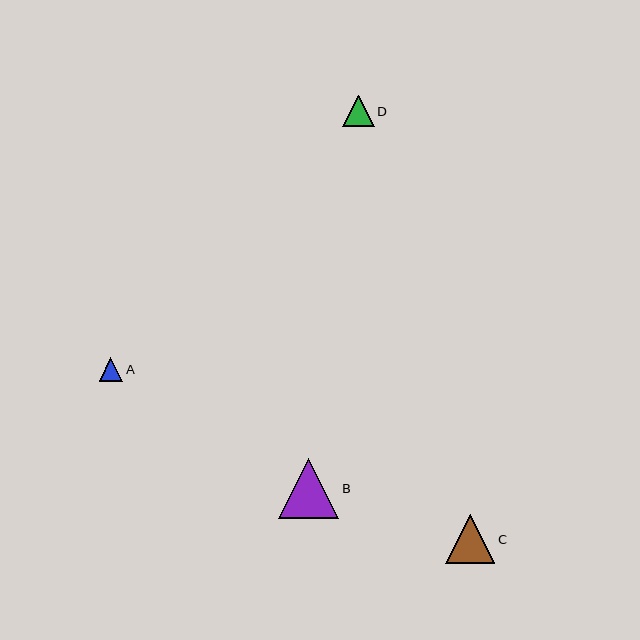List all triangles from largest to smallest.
From largest to smallest: B, C, D, A.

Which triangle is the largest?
Triangle B is the largest with a size of approximately 60 pixels.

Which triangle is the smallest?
Triangle A is the smallest with a size of approximately 23 pixels.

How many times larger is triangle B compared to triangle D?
Triangle B is approximately 1.9 times the size of triangle D.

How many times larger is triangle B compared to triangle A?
Triangle B is approximately 2.6 times the size of triangle A.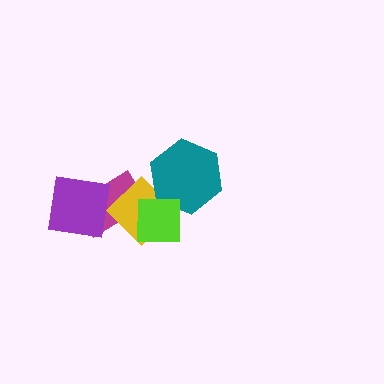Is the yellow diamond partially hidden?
Yes, it is partially covered by another shape.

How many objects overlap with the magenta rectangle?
3 objects overlap with the magenta rectangle.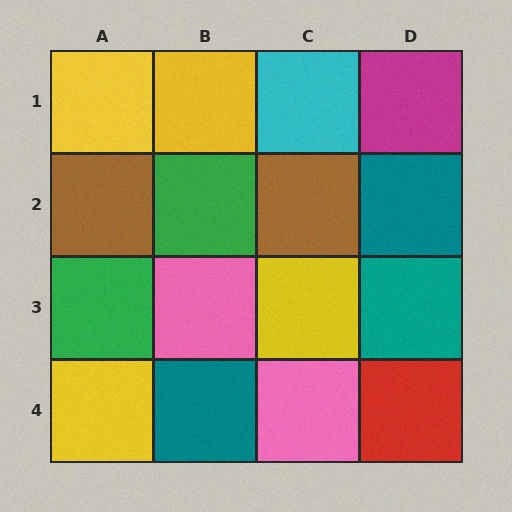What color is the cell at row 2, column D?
Teal.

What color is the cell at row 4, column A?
Yellow.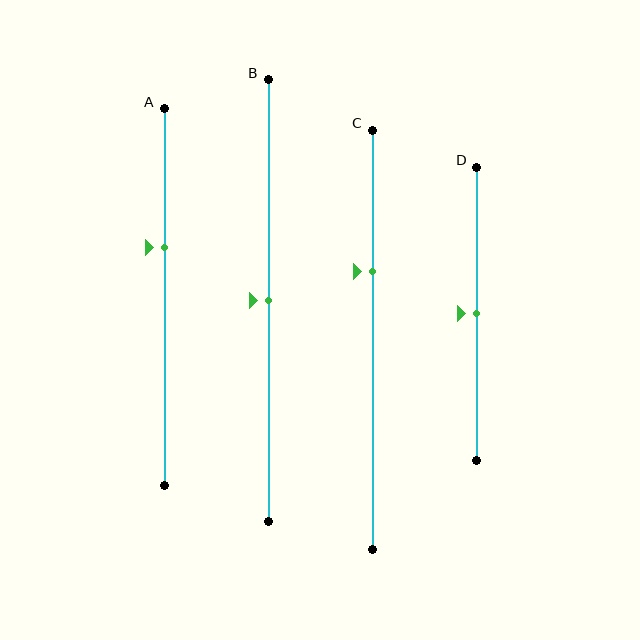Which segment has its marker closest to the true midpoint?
Segment B has its marker closest to the true midpoint.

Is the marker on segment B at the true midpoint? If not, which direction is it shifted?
Yes, the marker on segment B is at the true midpoint.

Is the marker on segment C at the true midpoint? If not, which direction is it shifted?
No, the marker on segment C is shifted upward by about 16% of the segment length.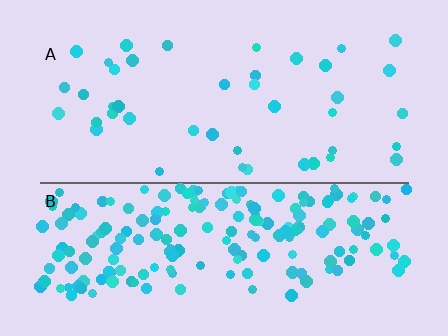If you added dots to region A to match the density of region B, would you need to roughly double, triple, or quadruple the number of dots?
Approximately quadruple.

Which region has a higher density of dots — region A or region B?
B (the bottom).